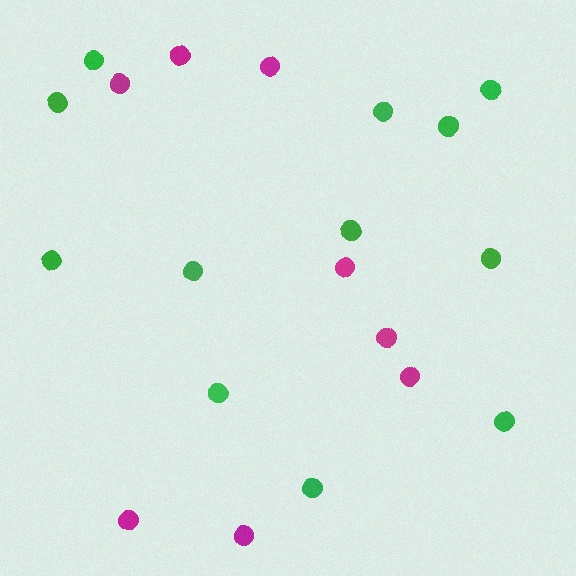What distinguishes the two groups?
There are 2 groups: one group of magenta circles (8) and one group of green circles (12).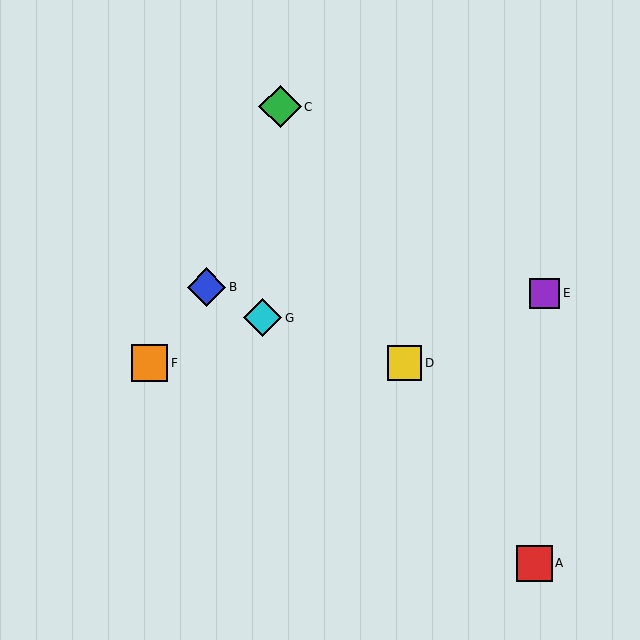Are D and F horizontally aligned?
Yes, both are at y≈363.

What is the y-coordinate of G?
Object G is at y≈318.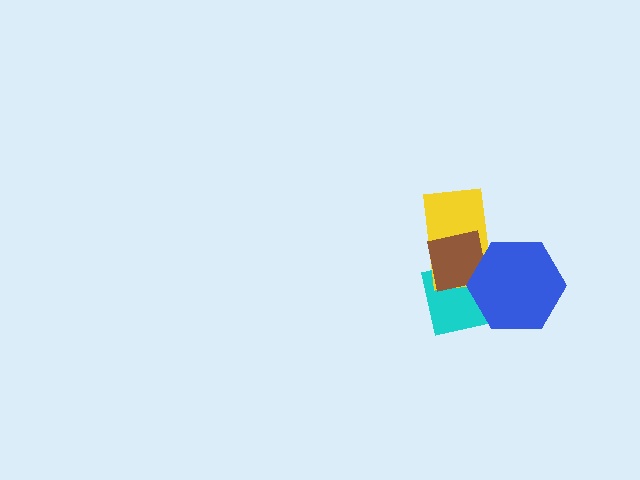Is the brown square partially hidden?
Yes, it is partially covered by another shape.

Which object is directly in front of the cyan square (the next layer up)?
The yellow rectangle is directly in front of the cyan square.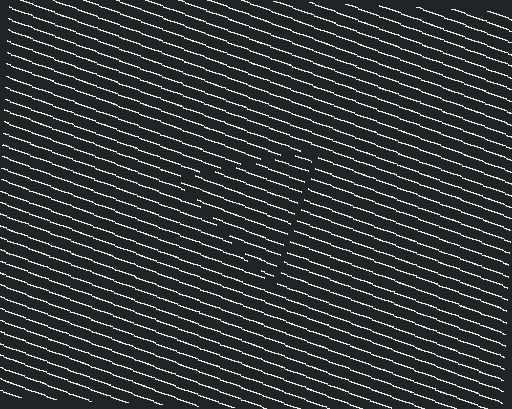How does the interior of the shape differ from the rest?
The interior of the shape contains the same grating, shifted by half a period — the contour is defined by the phase discontinuity where line-ends from the inner and outer gratings abut.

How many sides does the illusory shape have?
3 sides — the line-ends trace a triangle.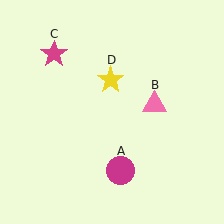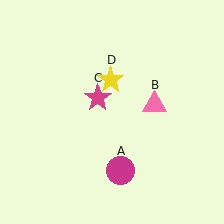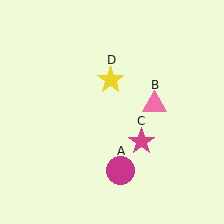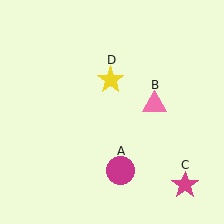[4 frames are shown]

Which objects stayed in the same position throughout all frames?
Magenta circle (object A) and pink triangle (object B) and yellow star (object D) remained stationary.